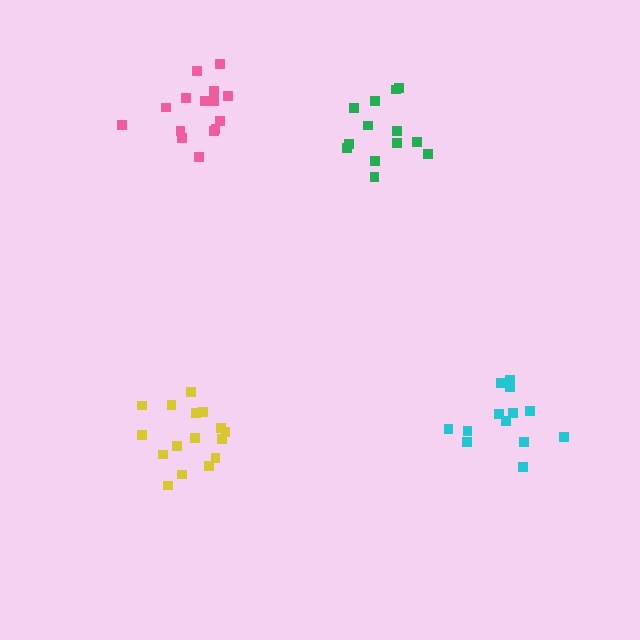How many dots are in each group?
Group 1: 13 dots, Group 2: 16 dots, Group 3: 13 dots, Group 4: 15 dots (57 total).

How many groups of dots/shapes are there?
There are 4 groups.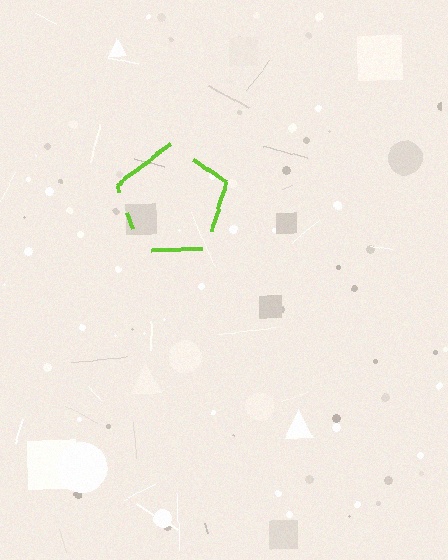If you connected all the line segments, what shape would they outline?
They would outline a pentagon.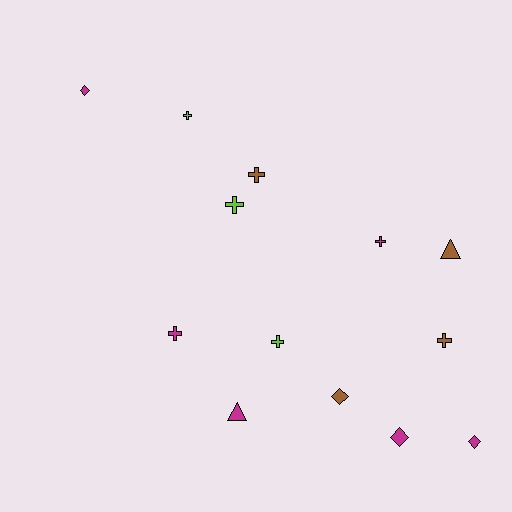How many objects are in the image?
There are 13 objects.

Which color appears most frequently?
Magenta, with 6 objects.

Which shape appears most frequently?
Cross, with 7 objects.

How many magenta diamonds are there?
There are 3 magenta diamonds.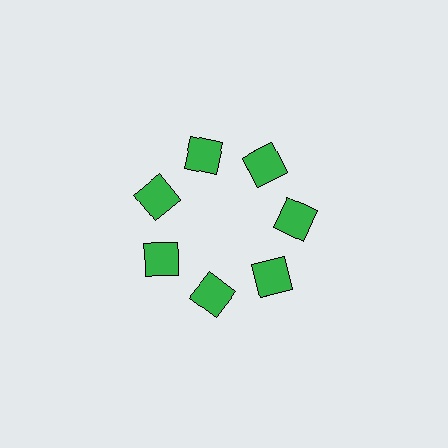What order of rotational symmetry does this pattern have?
This pattern has 7-fold rotational symmetry.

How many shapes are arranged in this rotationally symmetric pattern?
There are 7 shapes, arranged in 7 groups of 1.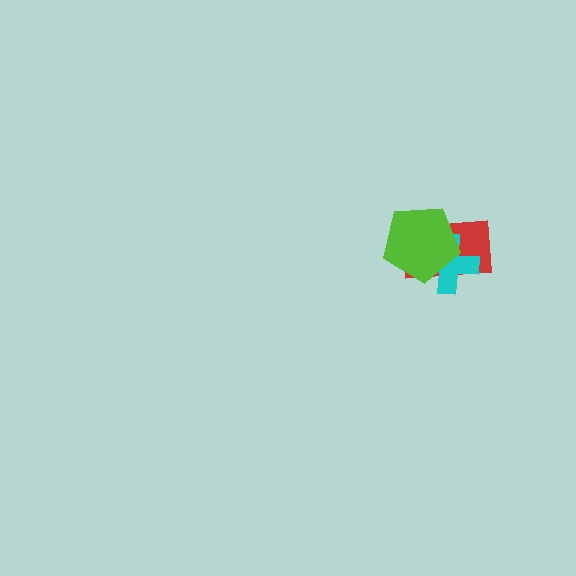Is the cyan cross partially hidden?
Yes, it is partially covered by another shape.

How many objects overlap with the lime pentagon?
2 objects overlap with the lime pentagon.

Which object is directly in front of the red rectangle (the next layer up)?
The cyan cross is directly in front of the red rectangle.